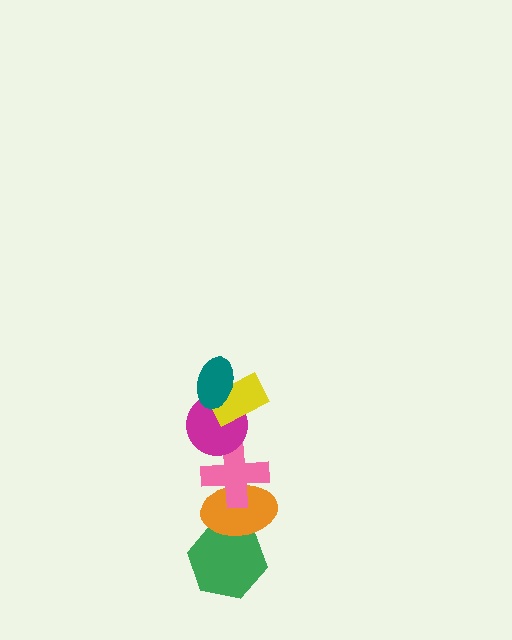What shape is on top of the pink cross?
The magenta circle is on top of the pink cross.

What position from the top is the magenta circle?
The magenta circle is 3rd from the top.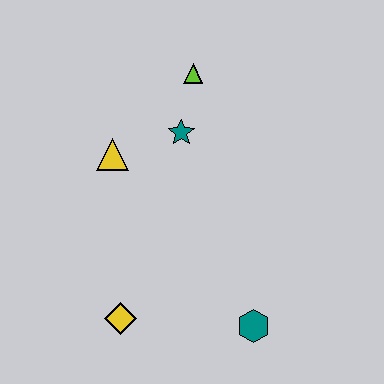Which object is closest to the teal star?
The lime triangle is closest to the teal star.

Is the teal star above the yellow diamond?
Yes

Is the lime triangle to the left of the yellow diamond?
No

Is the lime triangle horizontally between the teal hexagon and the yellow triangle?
Yes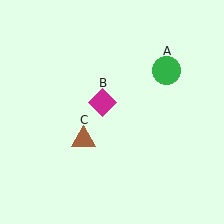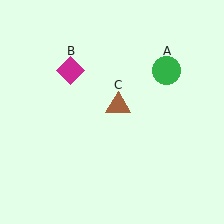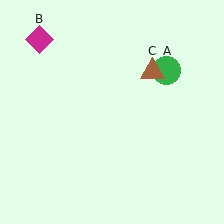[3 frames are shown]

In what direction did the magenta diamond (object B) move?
The magenta diamond (object B) moved up and to the left.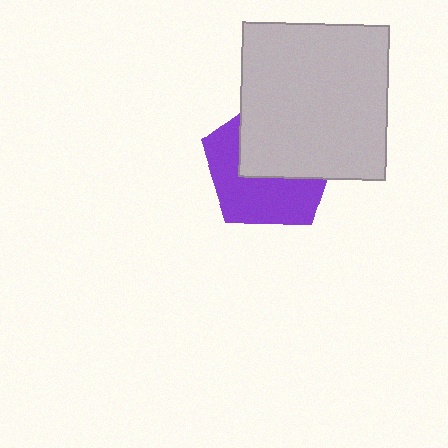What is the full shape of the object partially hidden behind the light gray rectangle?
The partially hidden object is a purple pentagon.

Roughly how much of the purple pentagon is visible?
About half of it is visible (roughly 50%).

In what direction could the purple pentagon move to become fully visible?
The purple pentagon could move toward the lower-left. That would shift it out from behind the light gray rectangle entirely.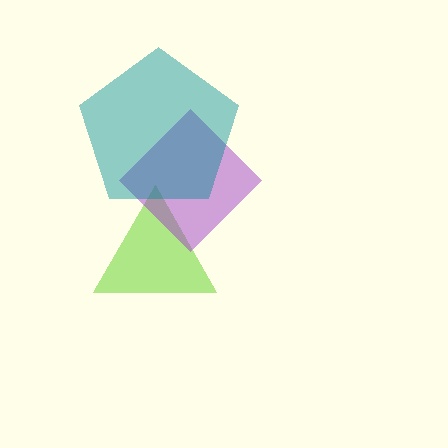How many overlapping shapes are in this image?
There are 3 overlapping shapes in the image.